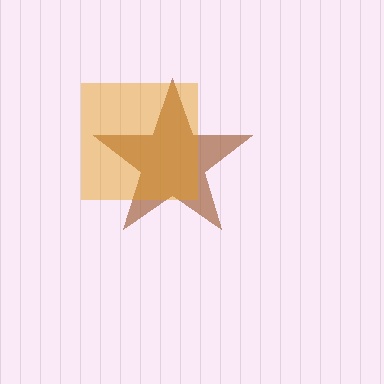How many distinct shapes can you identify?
There are 2 distinct shapes: a brown star, an orange square.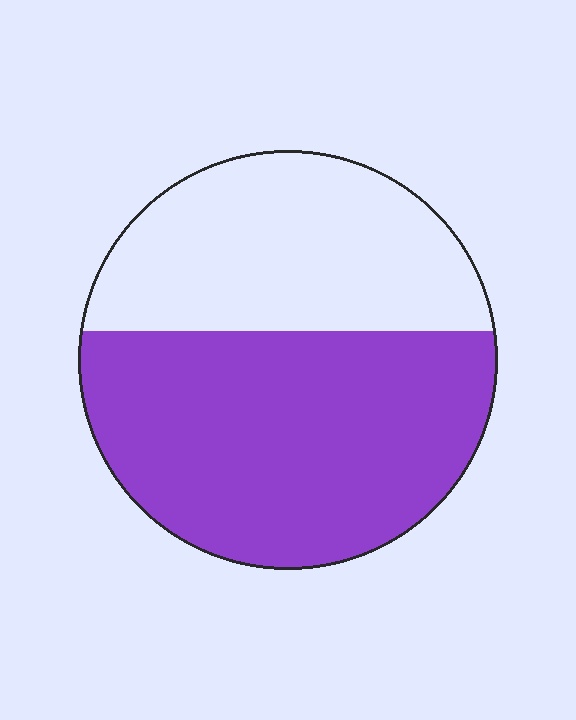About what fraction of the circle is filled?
About three fifths (3/5).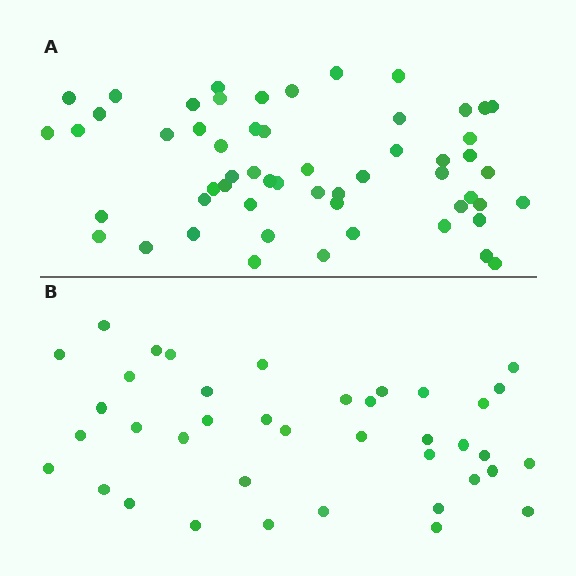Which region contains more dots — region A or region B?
Region A (the top region) has more dots.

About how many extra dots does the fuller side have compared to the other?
Region A has approximately 15 more dots than region B.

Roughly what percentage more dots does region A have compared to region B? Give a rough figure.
About 45% more.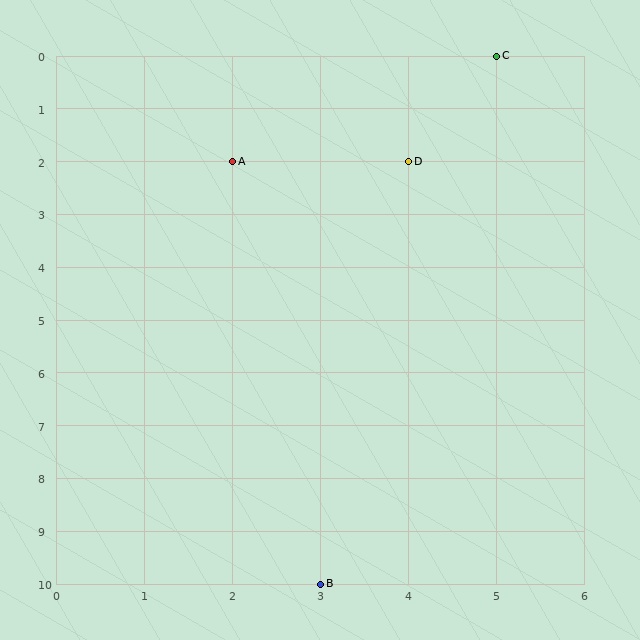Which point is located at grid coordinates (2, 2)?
Point A is at (2, 2).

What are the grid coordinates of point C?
Point C is at grid coordinates (5, 0).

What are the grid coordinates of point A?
Point A is at grid coordinates (2, 2).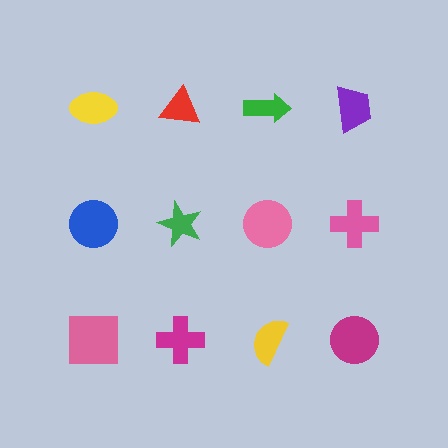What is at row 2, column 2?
A green star.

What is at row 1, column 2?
A red triangle.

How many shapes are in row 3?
4 shapes.